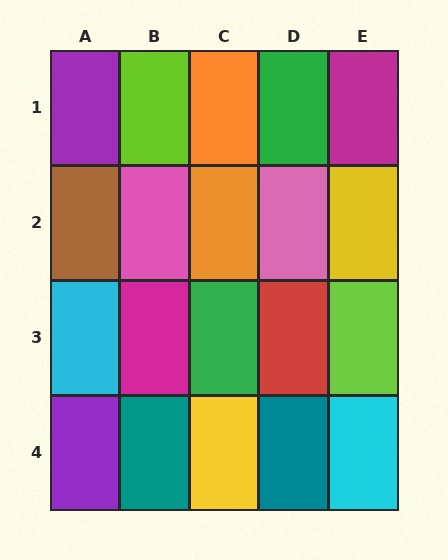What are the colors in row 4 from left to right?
Purple, teal, yellow, teal, cyan.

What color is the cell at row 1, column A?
Purple.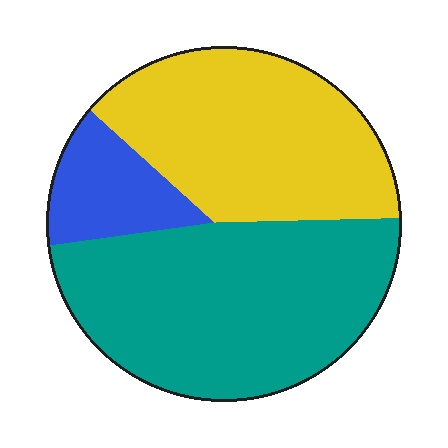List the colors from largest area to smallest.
From largest to smallest: teal, yellow, blue.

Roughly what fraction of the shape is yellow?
Yellow takes up about three eighths (3/8) of the shape.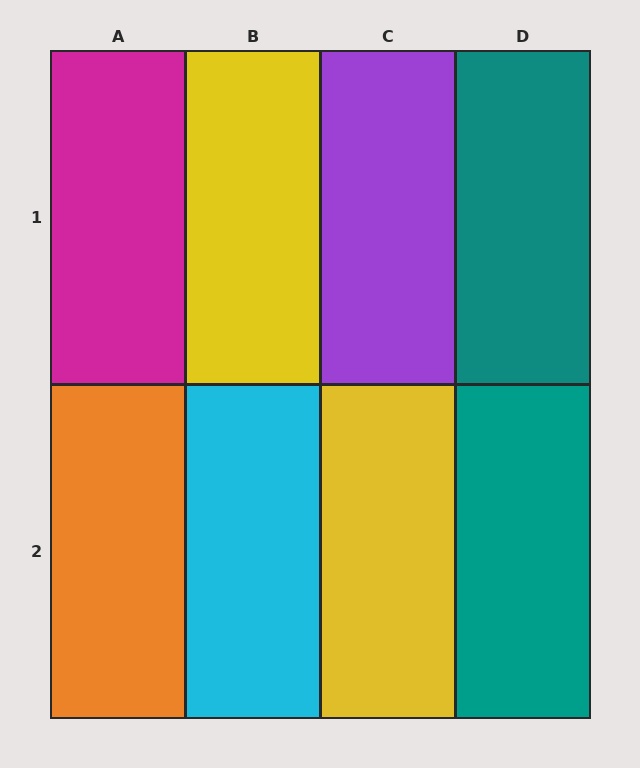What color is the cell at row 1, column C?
Purple.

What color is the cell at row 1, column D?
Teal.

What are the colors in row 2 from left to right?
Orange, cyan, yellow, teal.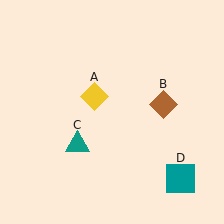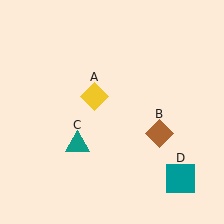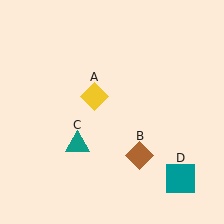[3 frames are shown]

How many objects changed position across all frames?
1 object changed position: brown diamond (object B).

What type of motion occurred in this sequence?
The brown diamond (object B) rotated clockwise around the center of the scene.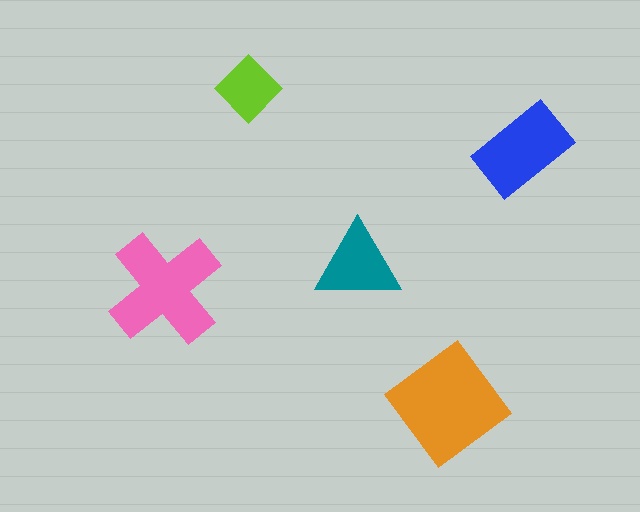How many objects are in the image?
There are 5 objects in the image.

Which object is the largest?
The orange diamond.